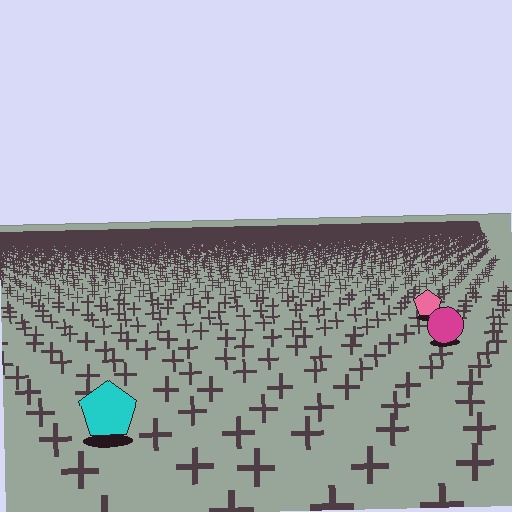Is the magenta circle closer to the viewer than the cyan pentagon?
No. The cyan pentagon is closer — you can tell from the texture gradient: the ground texture is coarser near it.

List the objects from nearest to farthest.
From nearest to farthest: the cyan pentagon, the magenta circle, the pink pentagon.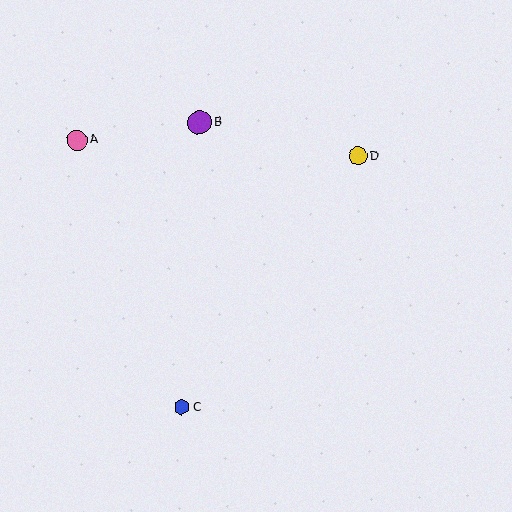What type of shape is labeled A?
Shape A is a pink circle.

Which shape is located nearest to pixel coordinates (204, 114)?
The purple circle (labeled B) at (199, 122) is nearest to that location.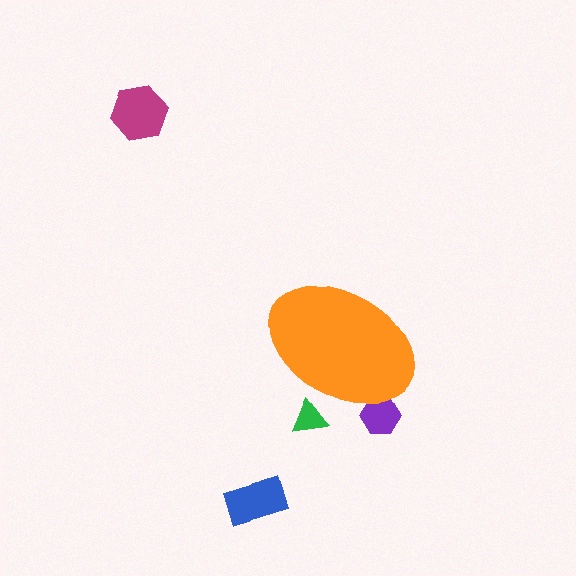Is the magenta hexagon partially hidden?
No, the magenta hexagon is fully visible.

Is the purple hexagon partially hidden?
Yes, the purple hexagon is partially hidden behind the orange ellipse.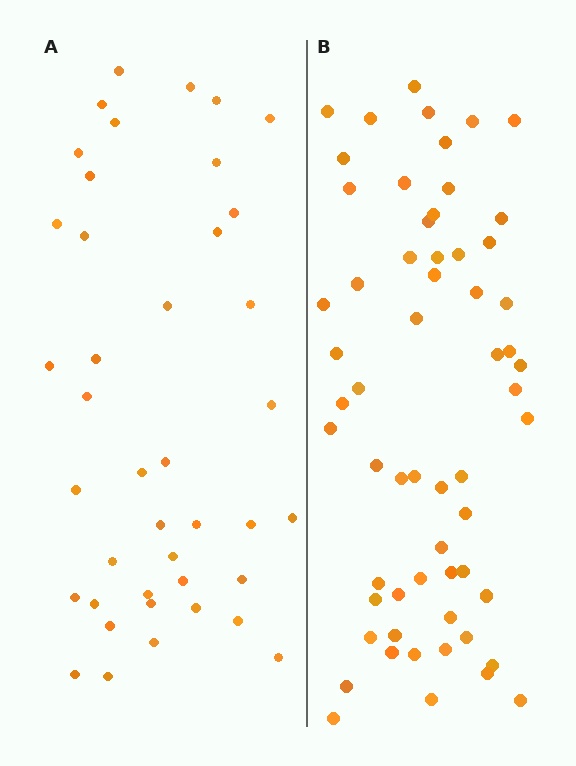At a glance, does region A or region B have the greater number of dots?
Region B (the right region) has more dots.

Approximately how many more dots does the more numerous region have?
Region B has approximately 20 more dots than region A.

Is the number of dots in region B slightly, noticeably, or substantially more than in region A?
Region B has substantially more. The ratio is roughly 1.5 to 1.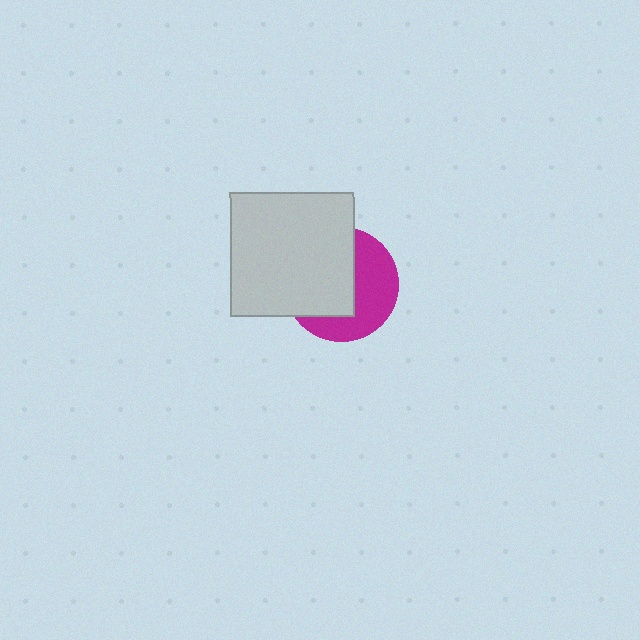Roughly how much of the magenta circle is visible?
About half of it is visible (roughly 46%).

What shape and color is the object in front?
The object in front is a light gray square.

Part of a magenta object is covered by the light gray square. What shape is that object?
It is a circle.